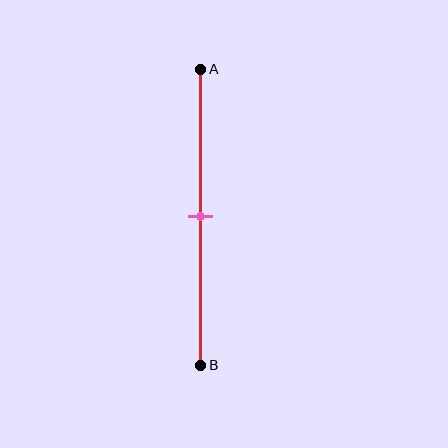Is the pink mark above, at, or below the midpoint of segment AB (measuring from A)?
The pink mark is approximately at the midpoint of segment AB.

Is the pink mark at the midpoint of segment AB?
Yes, the mark is approximately at the midpoint.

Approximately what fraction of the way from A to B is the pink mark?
The pink mark is approximately 50% of the way from A to B.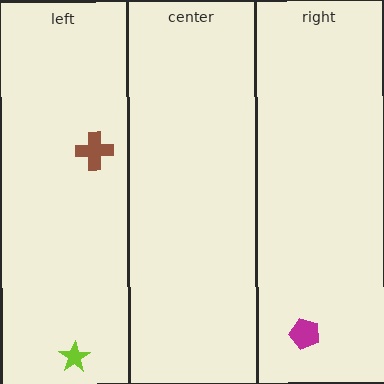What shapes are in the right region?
The magenta pentagon.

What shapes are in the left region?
The brown cross, the lime star.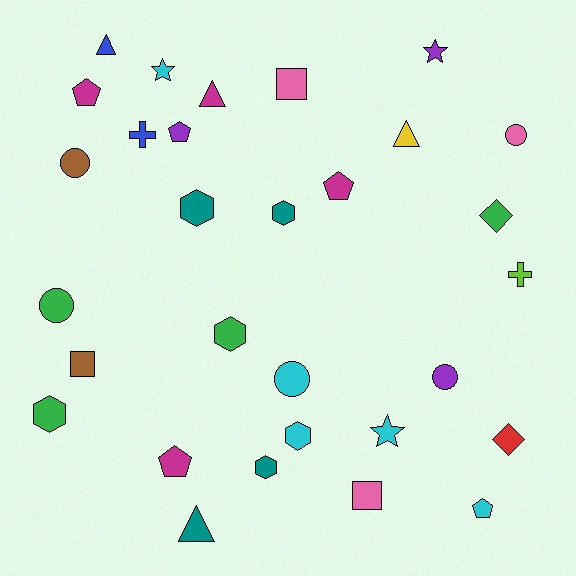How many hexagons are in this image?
There are 6 hexagons.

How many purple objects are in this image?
There are 3 purple objects.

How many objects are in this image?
There are 30 objects.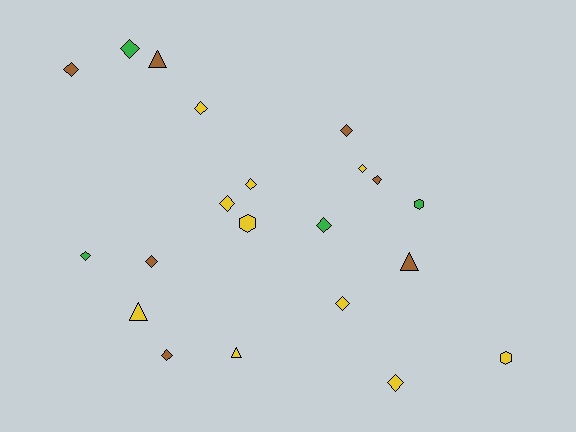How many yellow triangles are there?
There are 2 yellow triangles.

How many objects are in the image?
There are 21 objects.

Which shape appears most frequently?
Diamond, with 14 objects.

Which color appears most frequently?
Yellow, with 10 objects.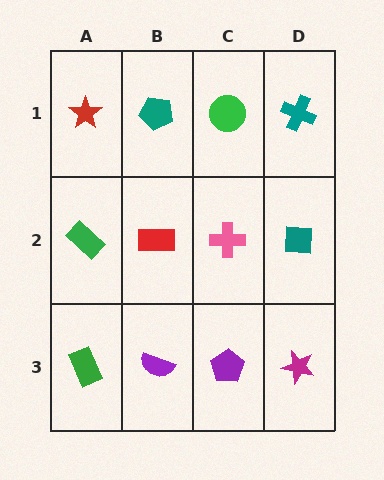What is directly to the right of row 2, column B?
A pink cross.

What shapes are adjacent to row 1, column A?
A green rectangle (row 2, column A), a teal pentagon (row 1, column B).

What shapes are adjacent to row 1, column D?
A teal square (row 2, column D), a green circle (row 1, column C).